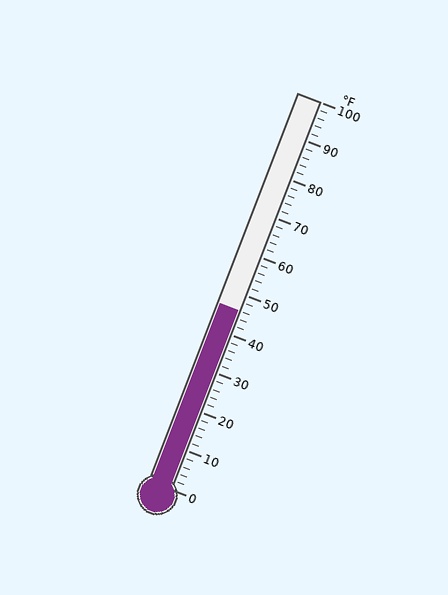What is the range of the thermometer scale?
The thermometer scale ranges from 0°F to 100°F.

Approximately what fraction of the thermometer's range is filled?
The thermometer is filled to approximately 45% of its range.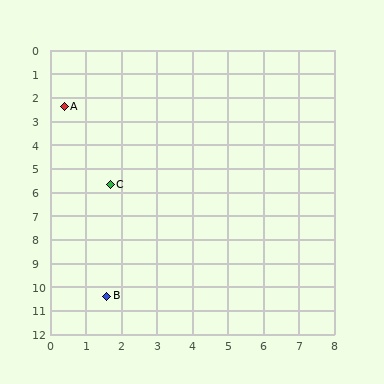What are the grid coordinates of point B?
Point B is at approximately (1.6, 10.4).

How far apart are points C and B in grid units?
Points C and B are about 4.7 grid units apart.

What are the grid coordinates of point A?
Point A is at approximately (0.4, 2.4).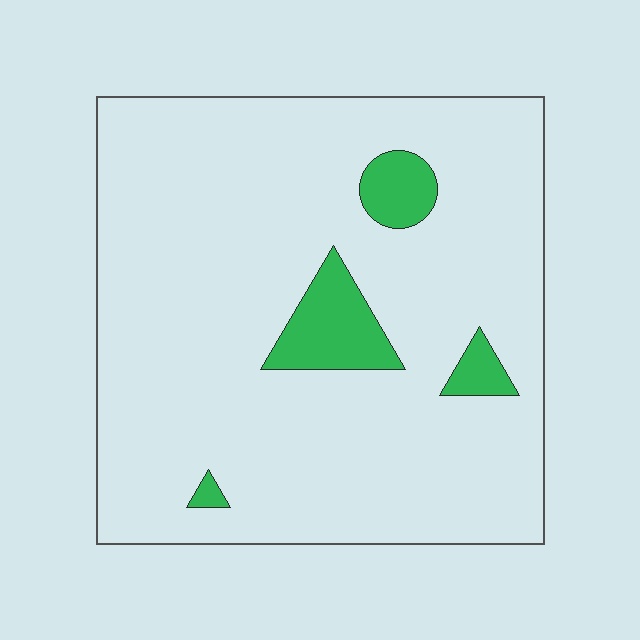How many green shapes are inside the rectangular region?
4.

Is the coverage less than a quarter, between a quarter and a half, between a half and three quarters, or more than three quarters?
Less than a quarter.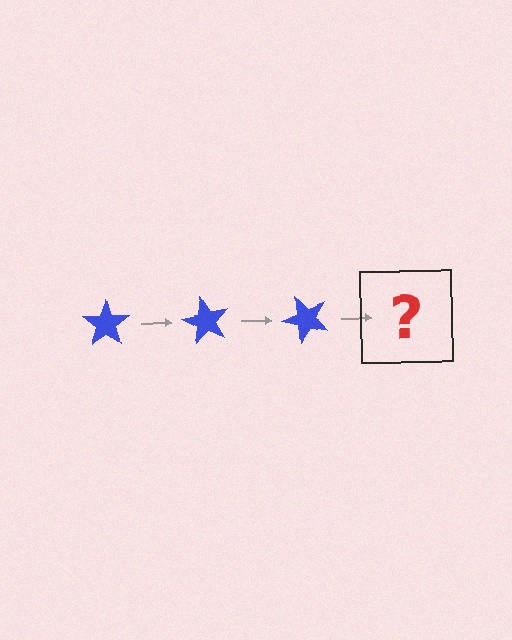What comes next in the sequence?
The next element should be a blue star rotated 180 degrees.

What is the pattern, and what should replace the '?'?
The pattern is that the star rotates 60 degrees each step. The '?' should be a blue star rotated 180 degrees.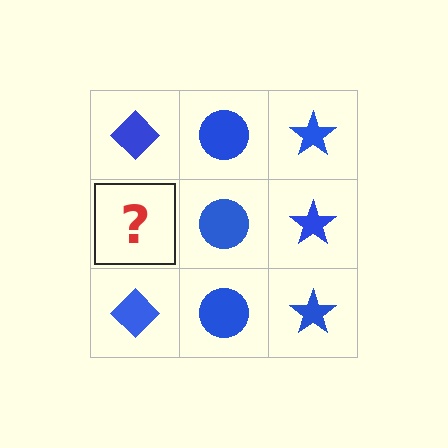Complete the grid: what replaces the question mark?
The question mark should be replaced with a blue diamond.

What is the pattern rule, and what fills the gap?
The rule is that each column has a consistent shape. The gap should be filled with a blue diamond.